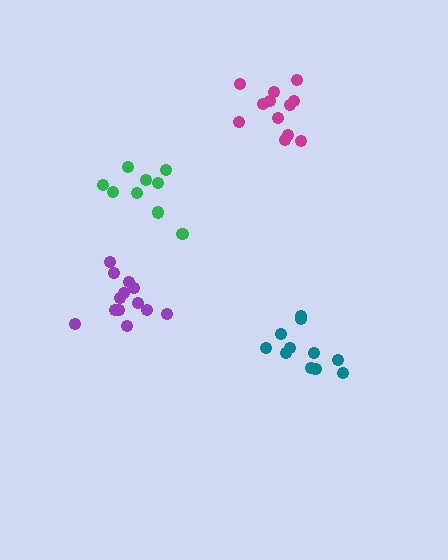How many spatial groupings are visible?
There are 4 spatial groupings.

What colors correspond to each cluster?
The clusters are colored: purple, teal, magenta, green.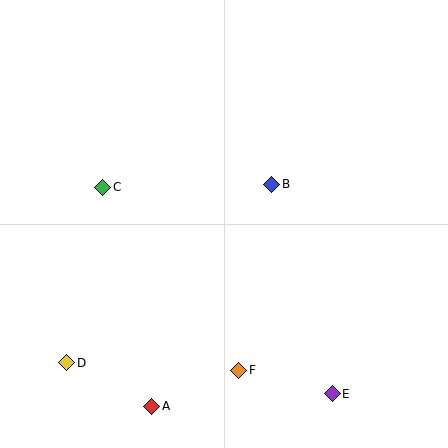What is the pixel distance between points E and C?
The distance between E and C is 309 pixels.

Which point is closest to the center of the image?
Point B at (272, 184) is closest to the center.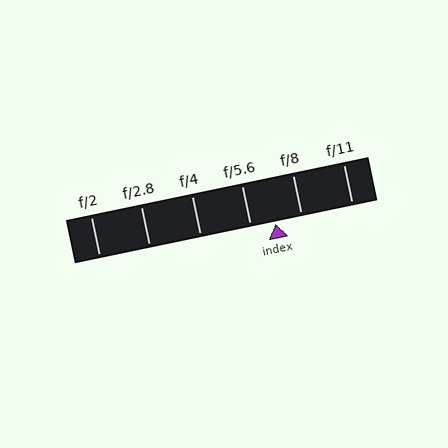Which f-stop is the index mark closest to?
The index mark is closest to f/5.6.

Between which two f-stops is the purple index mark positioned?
The index mark is between f/5.6 and f/8.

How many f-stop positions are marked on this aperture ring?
There are 6 f-stop positions marked.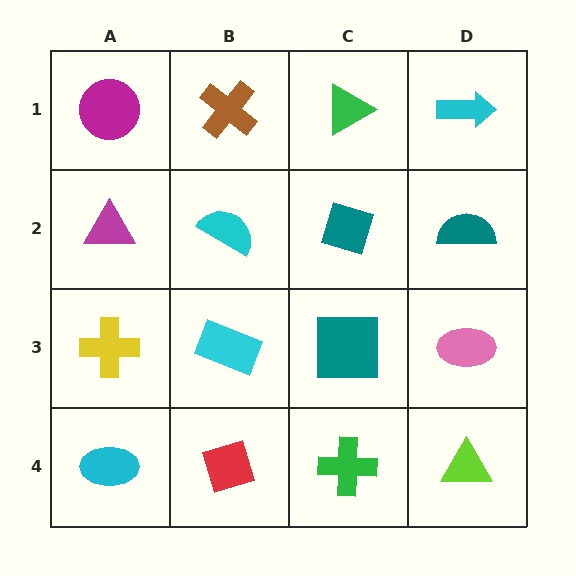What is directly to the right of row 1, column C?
A cyan arrow.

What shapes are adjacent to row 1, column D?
A teal semicircle (row 2, column D), a green triangle (row 1, column C).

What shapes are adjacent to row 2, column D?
A cyan arrow (row 1, column D), a pink ellipse (row 3, column D), a teal diamond (row 2, column C).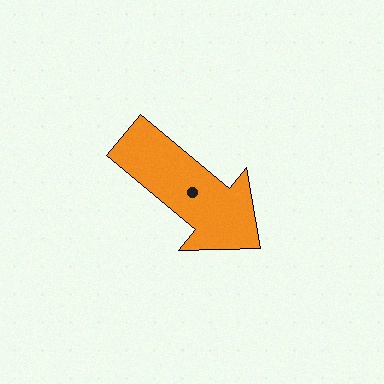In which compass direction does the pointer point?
Southeast.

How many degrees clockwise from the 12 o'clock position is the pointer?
Approximately 130 degrees.